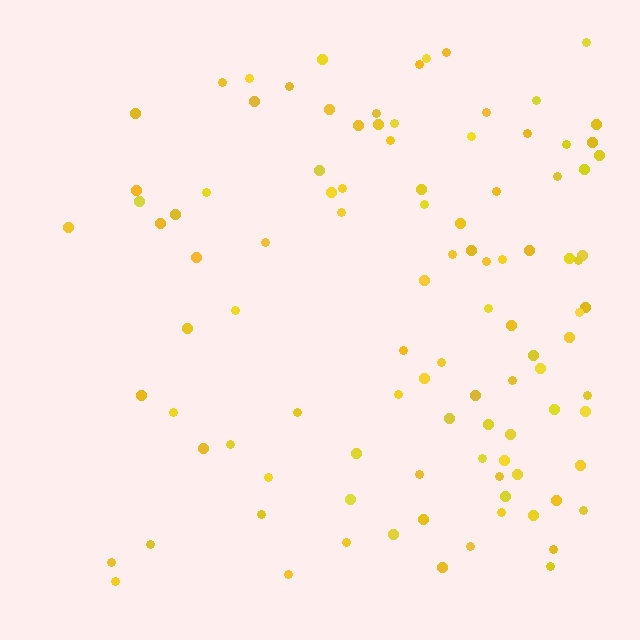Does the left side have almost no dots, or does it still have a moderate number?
Still a moderate number, just noticeably fewer than the right.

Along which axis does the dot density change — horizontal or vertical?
Horizontal.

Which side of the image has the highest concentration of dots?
The right.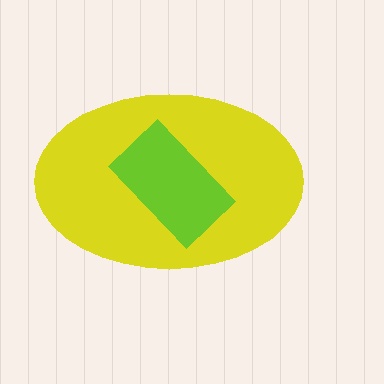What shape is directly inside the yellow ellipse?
The lime rectangle.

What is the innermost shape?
The lime rectangle.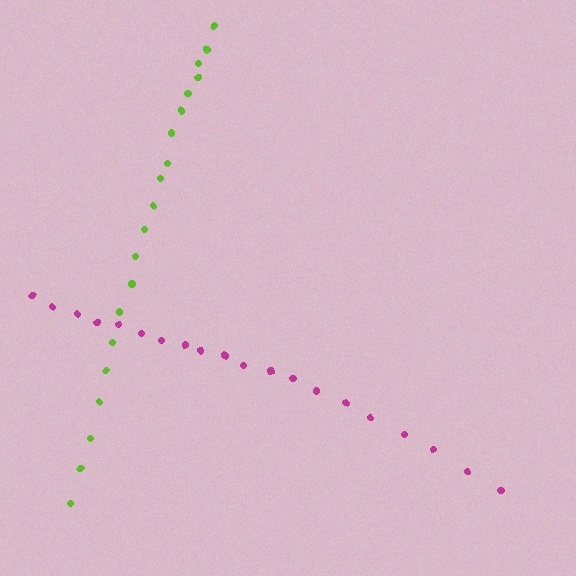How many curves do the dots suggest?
There are 2 distinct paths.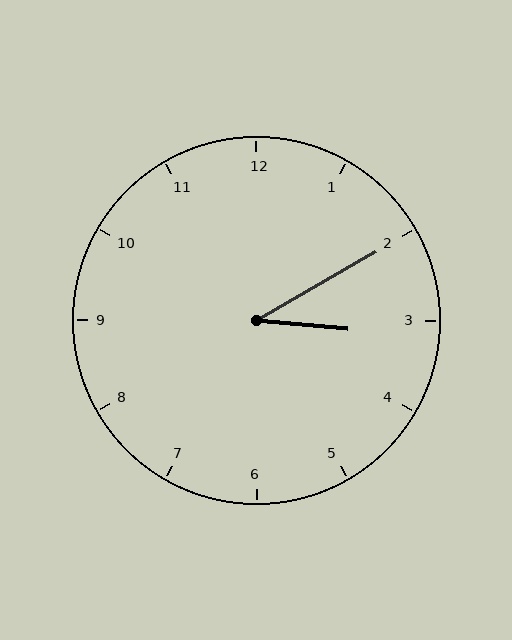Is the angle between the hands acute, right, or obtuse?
It is acute.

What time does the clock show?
3:10.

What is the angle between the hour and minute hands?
Approximately 35 degrees.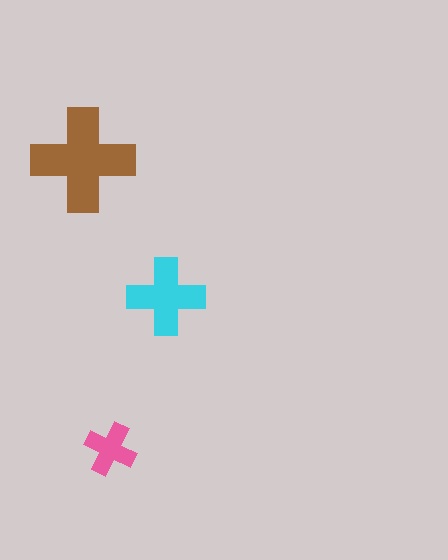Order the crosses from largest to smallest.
the brown one, the cyan one, the pink one.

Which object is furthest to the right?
The cyan cross is rightmost.